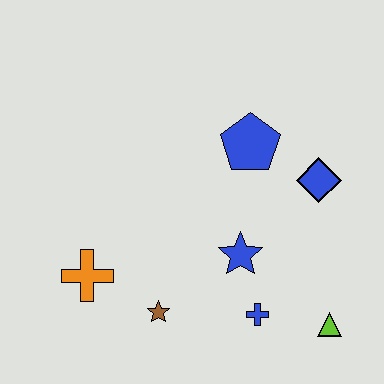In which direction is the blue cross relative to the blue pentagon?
The blue cross is below the blue pentagon.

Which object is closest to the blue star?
The blue cross is closest to the blue star.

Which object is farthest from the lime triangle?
The orange cross is farthest from the lime triangle.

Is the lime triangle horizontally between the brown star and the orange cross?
No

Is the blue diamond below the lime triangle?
No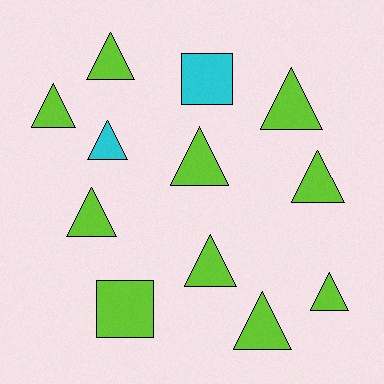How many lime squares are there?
There is 1 lime square.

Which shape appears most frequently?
Triangle, with 10 objects.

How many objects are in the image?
There are 12 objects.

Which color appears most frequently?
Lime, with 10 objects.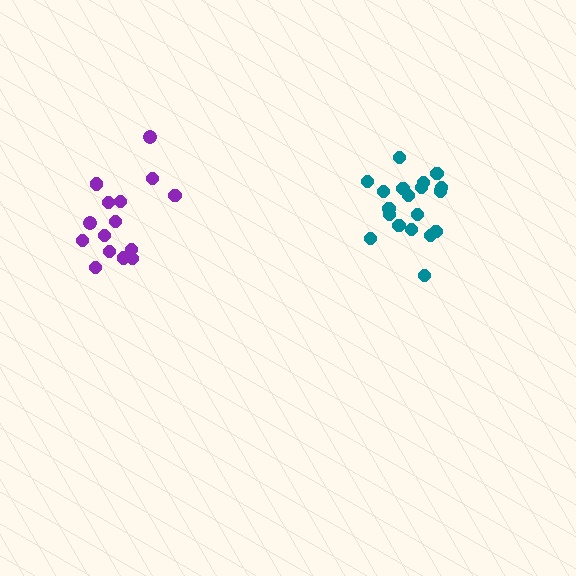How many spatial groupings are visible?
There are 2 spatial groupings.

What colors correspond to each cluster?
The clusters are colored: purple, teal.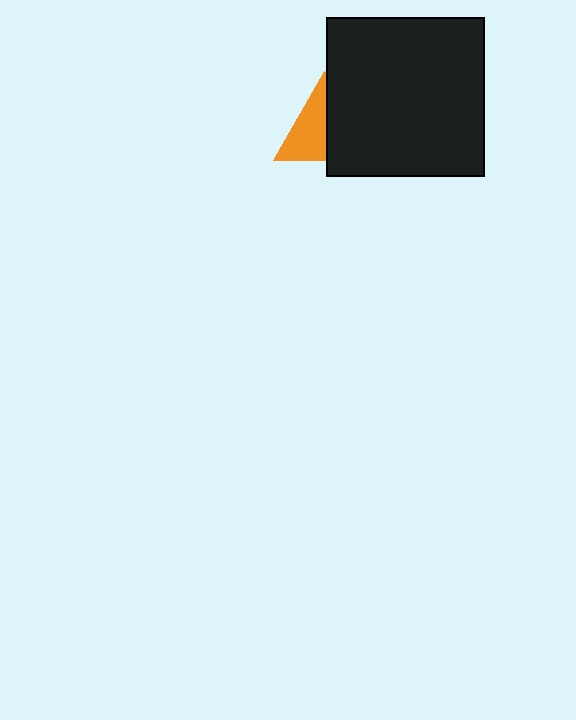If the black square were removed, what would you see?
You would see the complete orange triangle.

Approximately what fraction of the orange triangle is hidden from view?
Roughly 48% of the orange triangle is hidden behind the black square.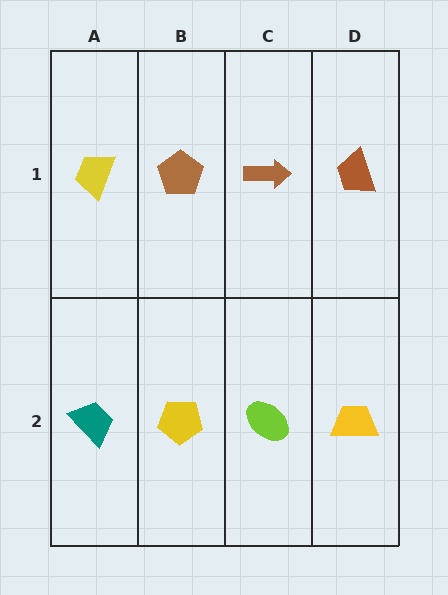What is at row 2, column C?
A lime ellipse.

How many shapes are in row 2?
4 shapes.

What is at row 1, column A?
A yellow trapezoid.